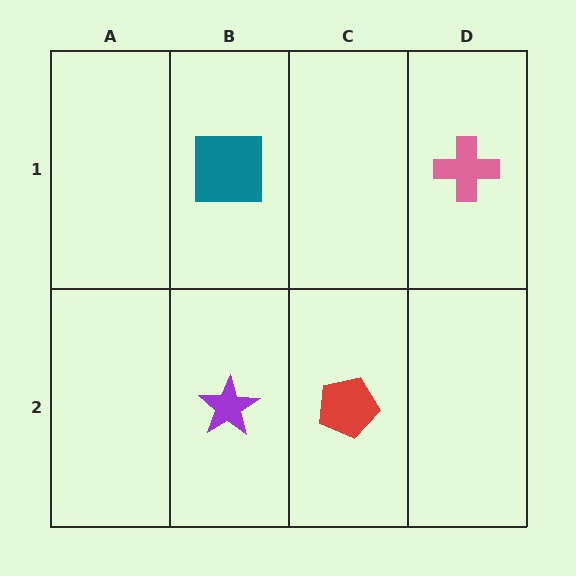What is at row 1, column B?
A teal square.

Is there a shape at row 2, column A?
No, that cell is empty.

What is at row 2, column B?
A purple star.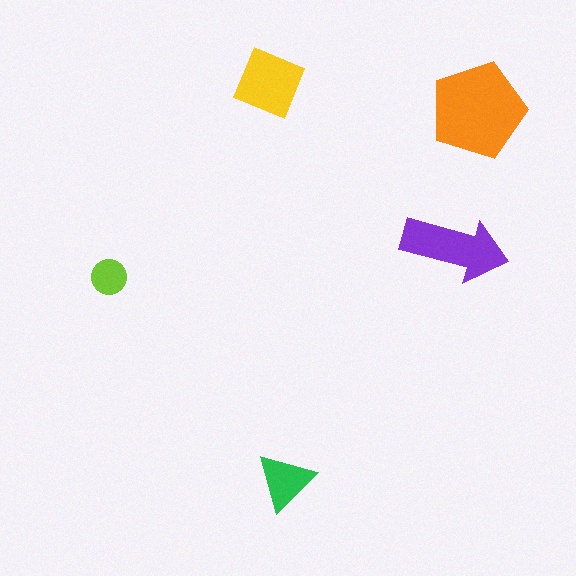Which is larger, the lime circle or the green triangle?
The green triangle.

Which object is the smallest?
The lime circle.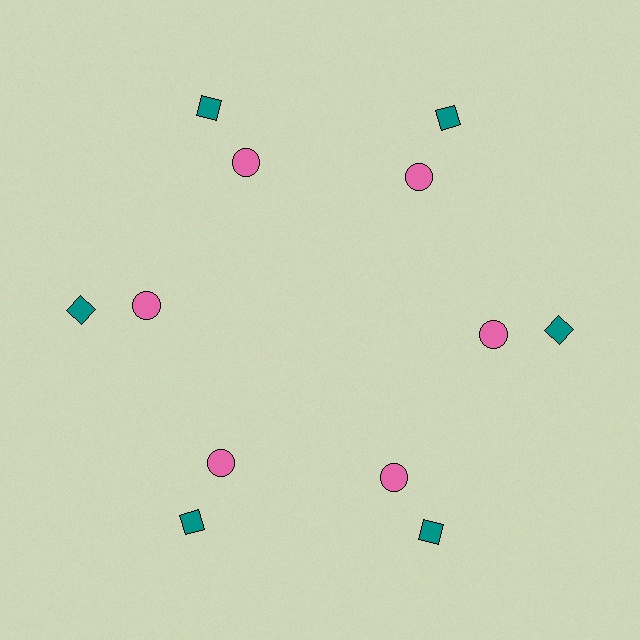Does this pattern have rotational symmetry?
Yes, this pattern has 6-fold rotational symmetry. It looks the same after rotating 60 degrees around the center.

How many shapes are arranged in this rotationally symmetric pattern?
There are 12 shapes, arranged in 6 groups of 2.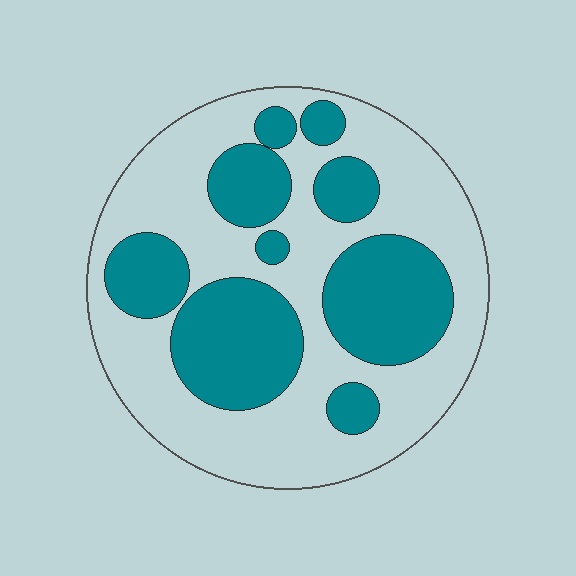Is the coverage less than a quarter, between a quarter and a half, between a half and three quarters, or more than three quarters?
Between a quarter and a half.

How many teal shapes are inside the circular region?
9.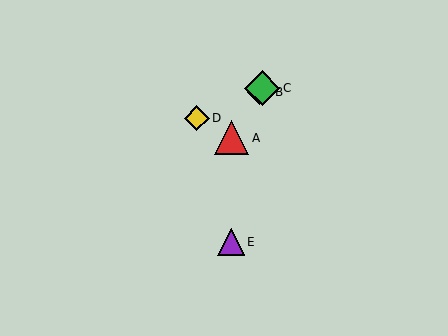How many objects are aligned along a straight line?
3 objects (A, B, C) are aligned along a straight line.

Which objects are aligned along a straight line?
Objects A, B, C are aligned along a straight line.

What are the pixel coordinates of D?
Object D is at (197, 118).